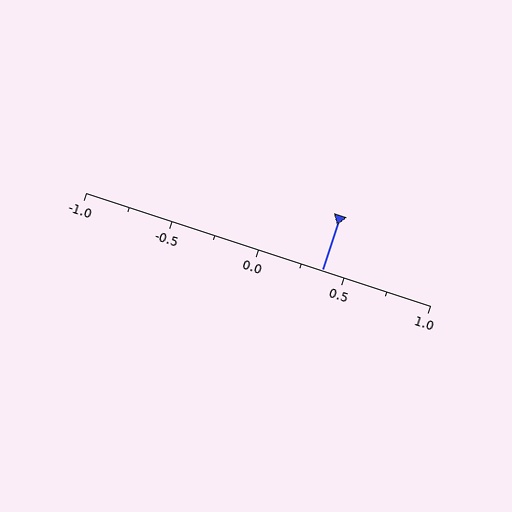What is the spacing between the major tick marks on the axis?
The major ticks are spaced 0.5 apart.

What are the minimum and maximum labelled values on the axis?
The axis runs from -1.0 to 1.0.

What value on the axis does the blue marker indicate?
The marker indicates approximately 0.38.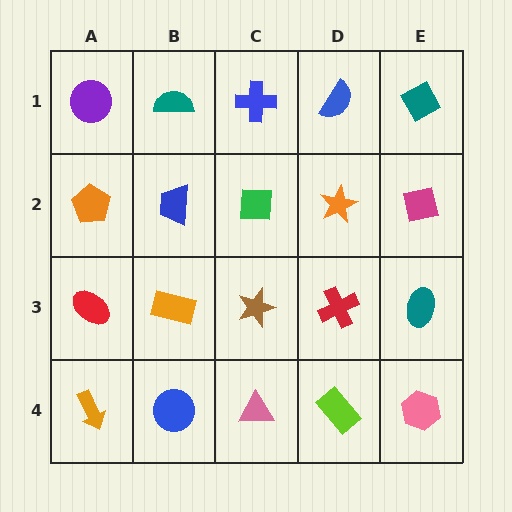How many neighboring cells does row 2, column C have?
4.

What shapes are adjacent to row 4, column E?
A teal ellipse (row 3, column E), a lime rectangle (row 4, column D).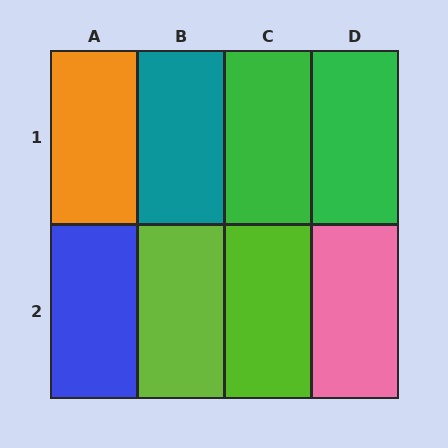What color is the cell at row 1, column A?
Orange.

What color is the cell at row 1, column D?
Green.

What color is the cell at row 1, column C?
Green.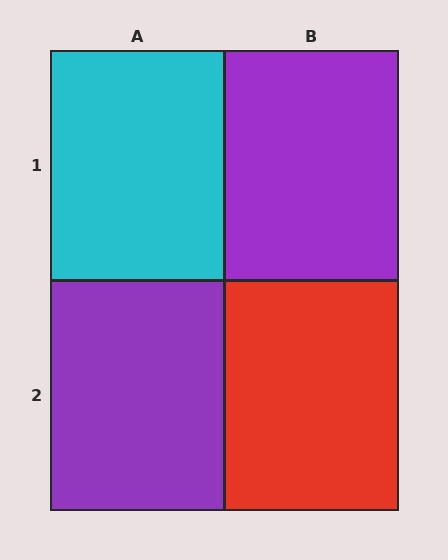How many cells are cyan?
1 cell is cyan.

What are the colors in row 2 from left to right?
Purple, red.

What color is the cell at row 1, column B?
Purple.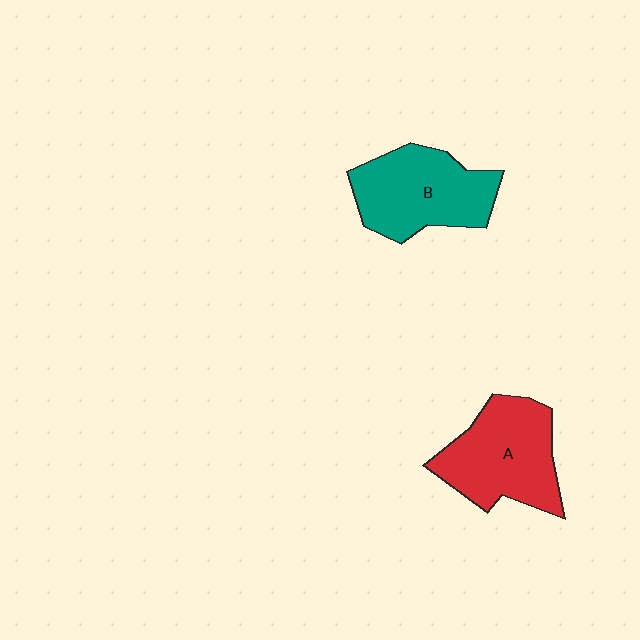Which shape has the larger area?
Shape A (red).